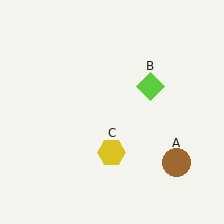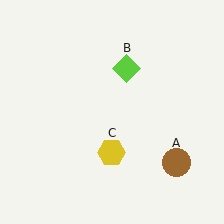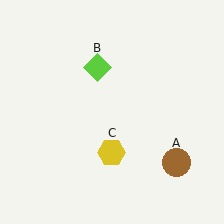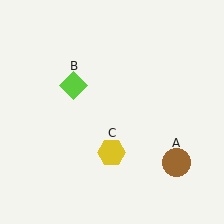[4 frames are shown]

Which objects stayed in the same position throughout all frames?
Brown circle (object A) and yellow hexagon (object C) remained stationary.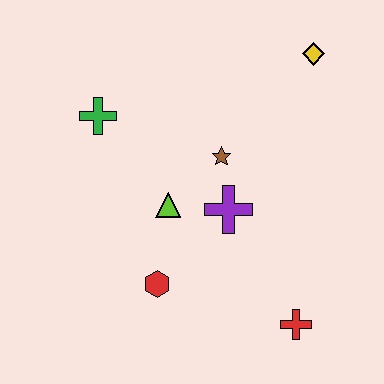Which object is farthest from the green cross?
The red cross is farthest from the green cross.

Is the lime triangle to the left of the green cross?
No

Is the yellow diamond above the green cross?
Yes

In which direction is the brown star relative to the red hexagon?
The brown star is above the red hexagon.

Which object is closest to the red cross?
The purple cross is closest to the red cross.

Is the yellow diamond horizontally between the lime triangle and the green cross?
No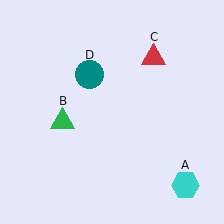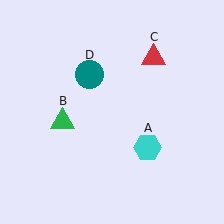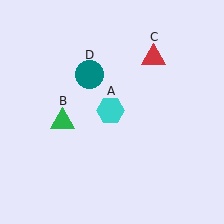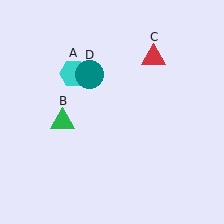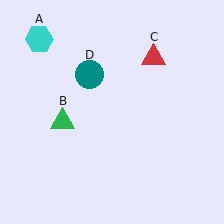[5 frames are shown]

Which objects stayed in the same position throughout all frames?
Green triangle (object B) and red triangle (object C) and teal circle (object D) remained stationary.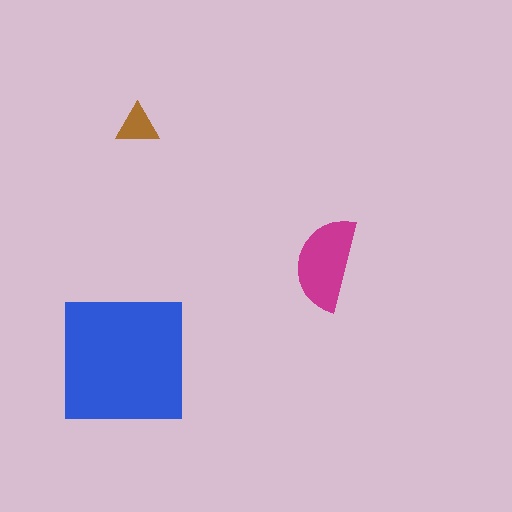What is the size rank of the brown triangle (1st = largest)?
3rd.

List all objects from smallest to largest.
The brown triangle, the magenta semicircle, the blue square.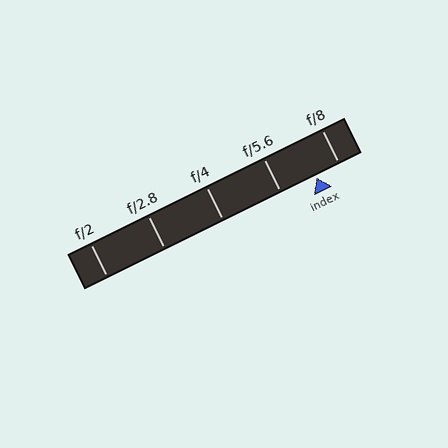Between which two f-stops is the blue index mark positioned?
The index mark is between f/5.6 and f/8.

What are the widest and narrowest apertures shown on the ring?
The widest aperture shown is f/2 and the narrowest is f/8.